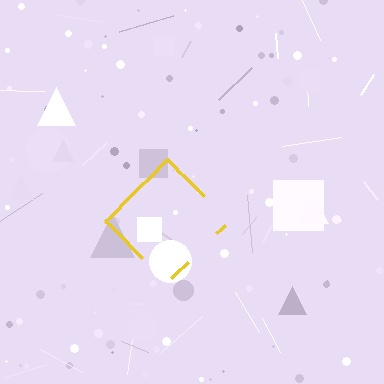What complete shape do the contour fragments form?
The contour fragments form a diamond.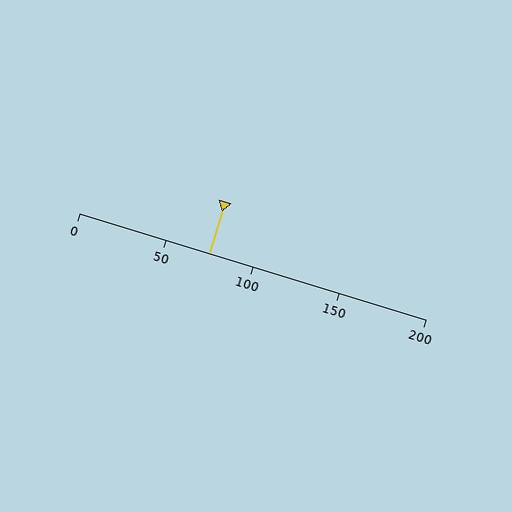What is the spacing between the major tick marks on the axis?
The major ticks are spaced 50 apart.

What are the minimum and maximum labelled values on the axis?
The axis runs from 0 to 200.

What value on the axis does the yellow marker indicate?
The marker indicates approximately 75.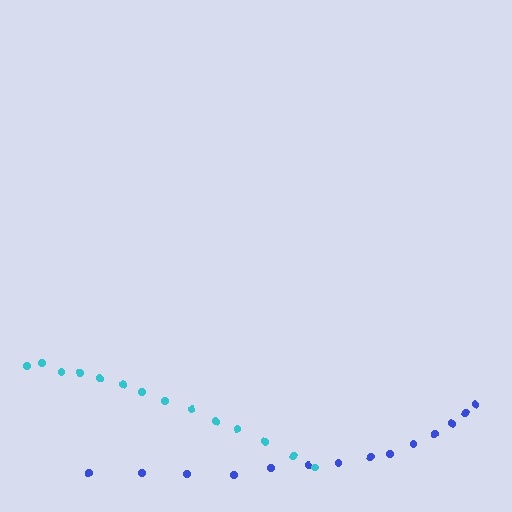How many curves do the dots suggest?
There are 2 distinct paths.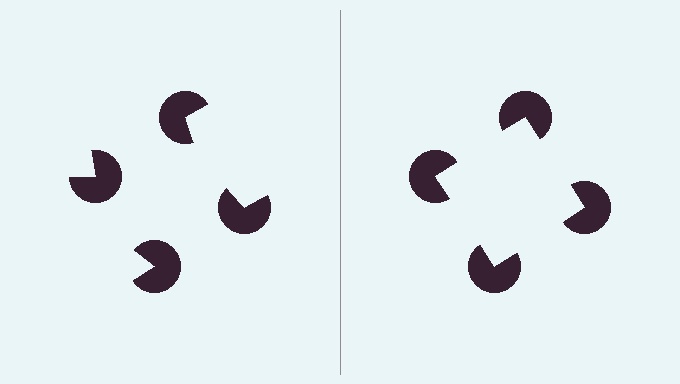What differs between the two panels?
The pac-man discs are positioned identically on both sides; only the wedge orientations differ. On the right they align to a square; on the left they are misaligned.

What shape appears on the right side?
An illusory square.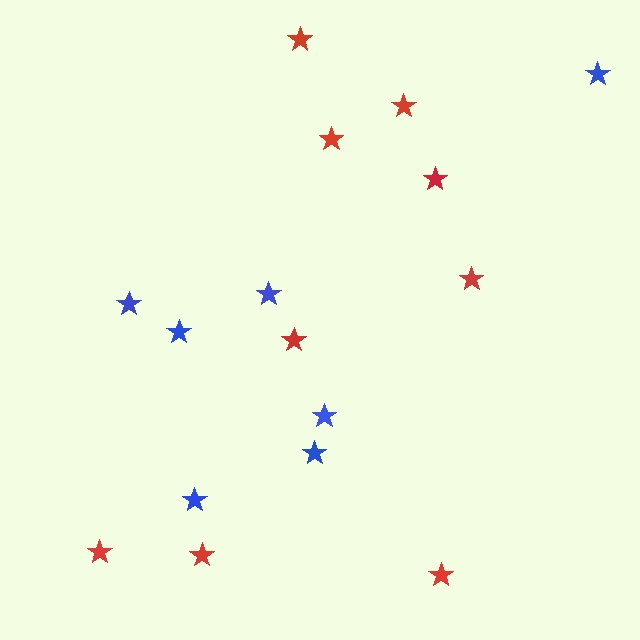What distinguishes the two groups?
There are 2 groups: one group of red stars (9) and one group of blue stars (7).